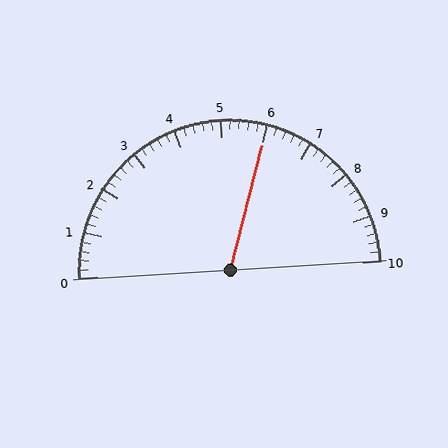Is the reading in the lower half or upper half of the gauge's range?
The reading is in the upper half of the range (0 to 10).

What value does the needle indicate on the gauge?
The needle indicates approximately 6.0.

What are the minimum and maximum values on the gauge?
The gauge ranges from 0 to 10.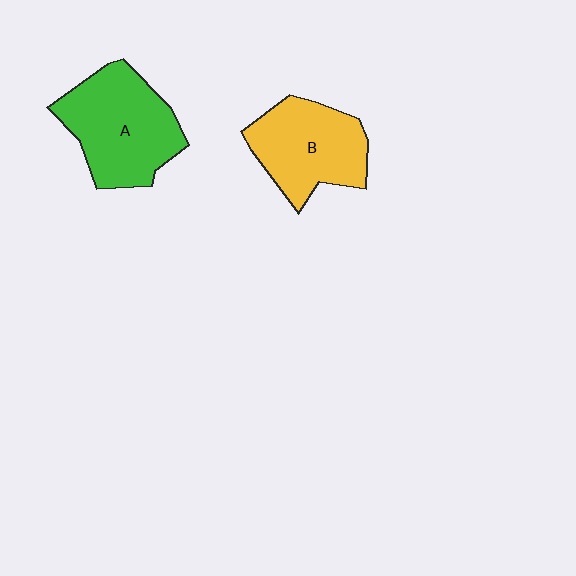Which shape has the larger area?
Shape A (green).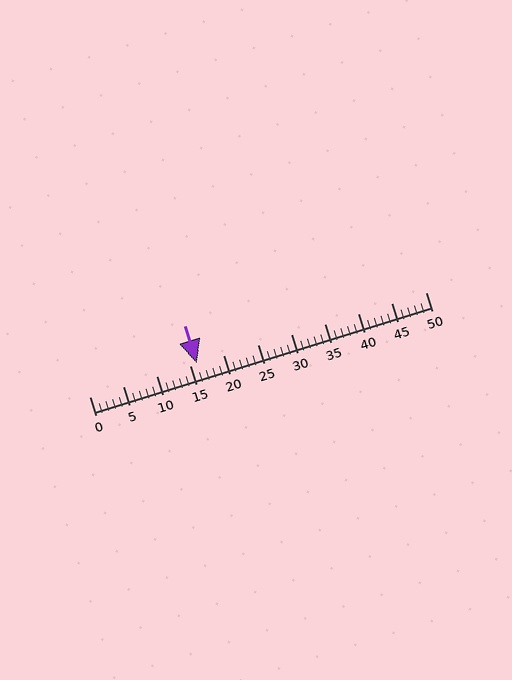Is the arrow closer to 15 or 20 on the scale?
The arrow is closer to 15.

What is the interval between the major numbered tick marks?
The major tick marks are spaced 5 units apart.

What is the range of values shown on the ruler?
The ruler shows values from 0 to 50.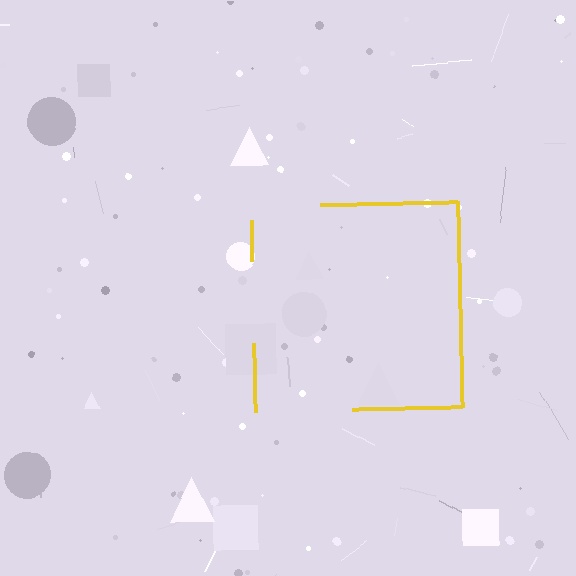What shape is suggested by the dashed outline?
The dashed outline suggests a square.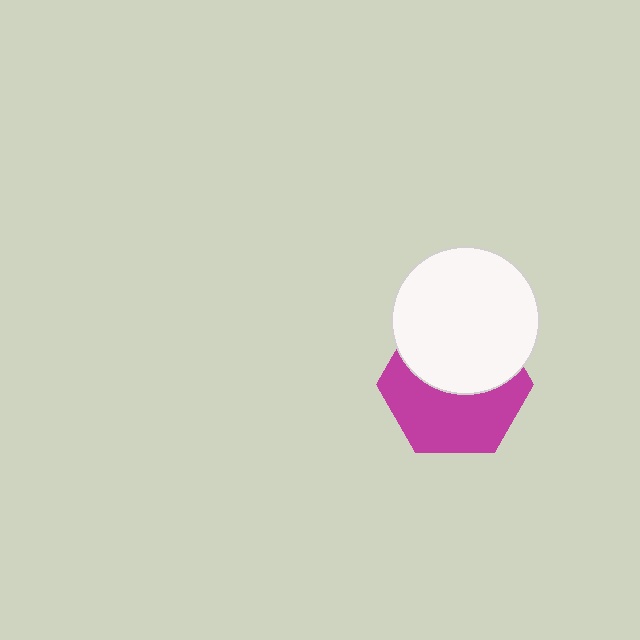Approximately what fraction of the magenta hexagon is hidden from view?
Roughly 47% of the magenta hexagon is hidden behind the white circle.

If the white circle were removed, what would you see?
You would see the complete magenta hexagon.